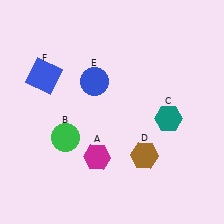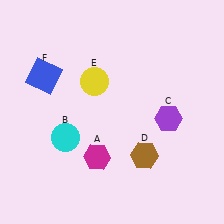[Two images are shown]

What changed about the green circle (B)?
In Image 1, B is green. In Image 2, it changed to cyan.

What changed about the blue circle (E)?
In Image 1, E is blue. In Image 2, it changed to yellow.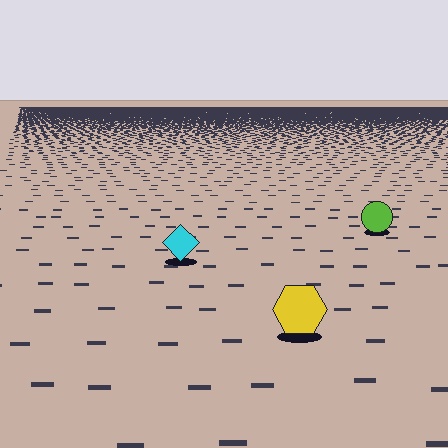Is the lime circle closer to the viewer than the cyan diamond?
No. The cyan diamond is closer — you can tell from the texture gradient: the ground texture is coarser near it.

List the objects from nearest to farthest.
From nearest to farthest: the yellow hexagon, the cyan diamond, the lime circle.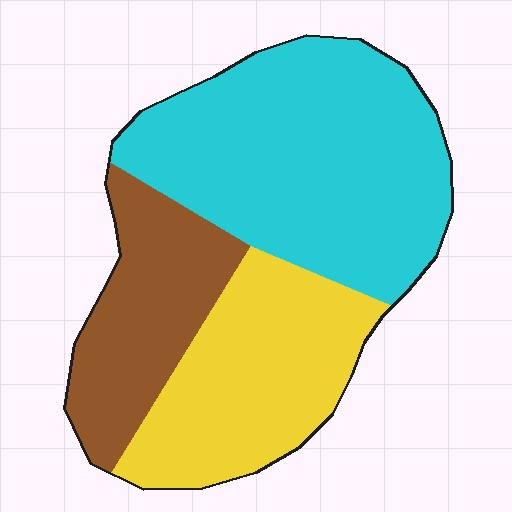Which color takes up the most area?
Cyan, at roughly 50%.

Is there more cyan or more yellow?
Cyan.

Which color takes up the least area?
Brown, at roughly 20%.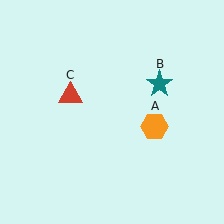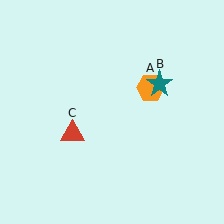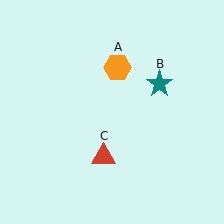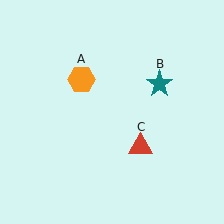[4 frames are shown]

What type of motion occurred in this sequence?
The orange hexagon (object A), red triangle (object C) rotated counterclockwise around the center of the scene.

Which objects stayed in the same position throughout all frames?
Teal star (object B) remained stationary.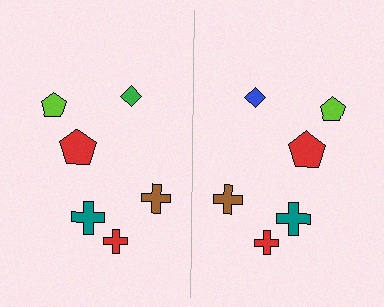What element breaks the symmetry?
The blue diamond on the right side breaks the symmetry — its mirror counterpart is green.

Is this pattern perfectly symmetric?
No, the pattern is not perfectly symmetric. The blue diamond on the right side breaks the symmetry — its mirror counterpart is green.